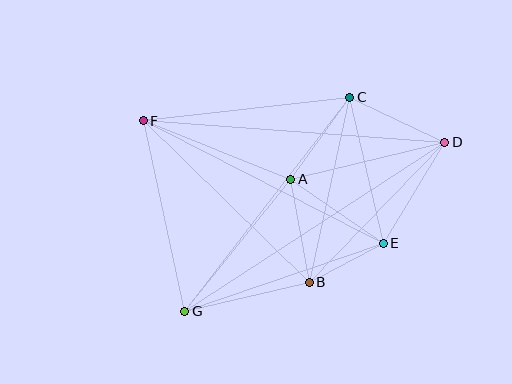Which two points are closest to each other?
Points B and E are closest to each other.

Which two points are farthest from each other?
Points D and G are farthest from each other.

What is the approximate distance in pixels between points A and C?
The distance between A and C is approximately 101 pixels.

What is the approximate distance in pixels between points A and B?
The distance between A and B is approximately 105 pixels.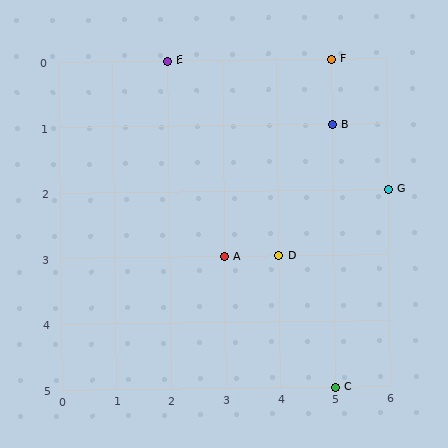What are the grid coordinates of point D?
Point D is at grid coordinates (4, 3).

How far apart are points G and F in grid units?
Points G and F are 1 column and 2 rows apart (about 2.2 grid units diagonally).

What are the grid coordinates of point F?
Point F is at grid coordinates (5, 0).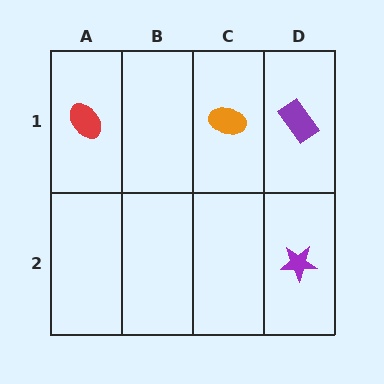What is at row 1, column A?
A red ellipse.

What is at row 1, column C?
An orange ellipse.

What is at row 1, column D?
A purple rectangle.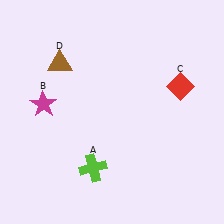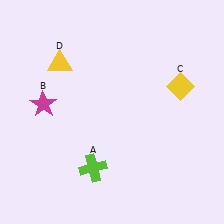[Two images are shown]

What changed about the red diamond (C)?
In Image 1, C is red. In Image 2, it changed to yellow.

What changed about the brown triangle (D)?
In Image 1, D is brown. In Image 2, it changed to yellow.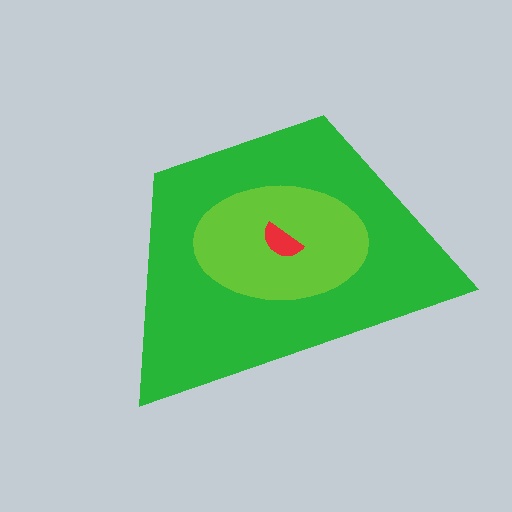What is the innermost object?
The red semicircle.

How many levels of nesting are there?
3.